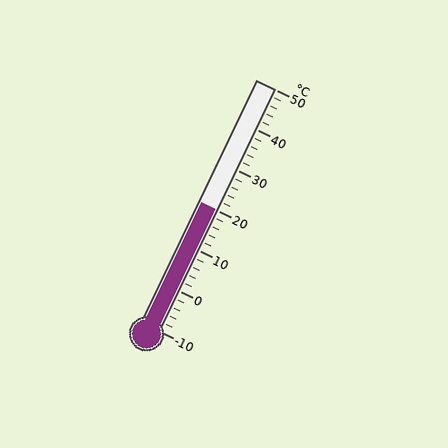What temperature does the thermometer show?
The thermometer shows approximately 20°C.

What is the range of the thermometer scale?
The thermometer scale ranges from -10°C to 50°C.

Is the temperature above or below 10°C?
The temperature is above 10°C.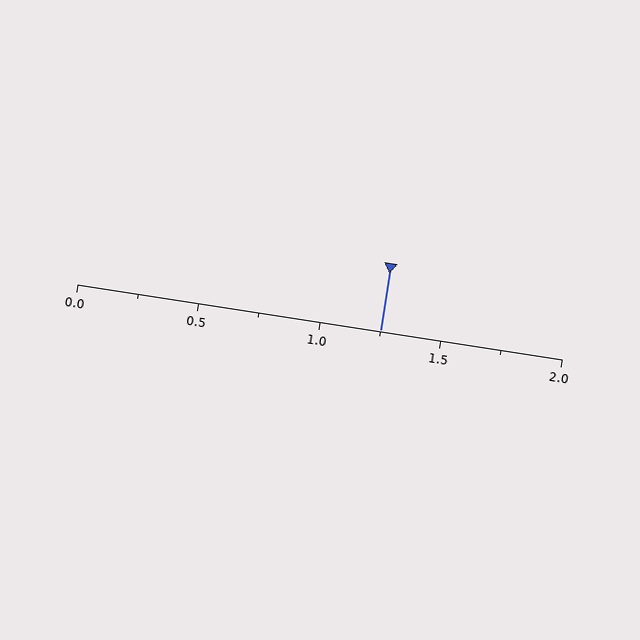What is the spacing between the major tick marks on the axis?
The major ticks are spaced 0.5 apart.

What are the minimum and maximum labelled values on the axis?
The axis runs from 0.0 to 2.0.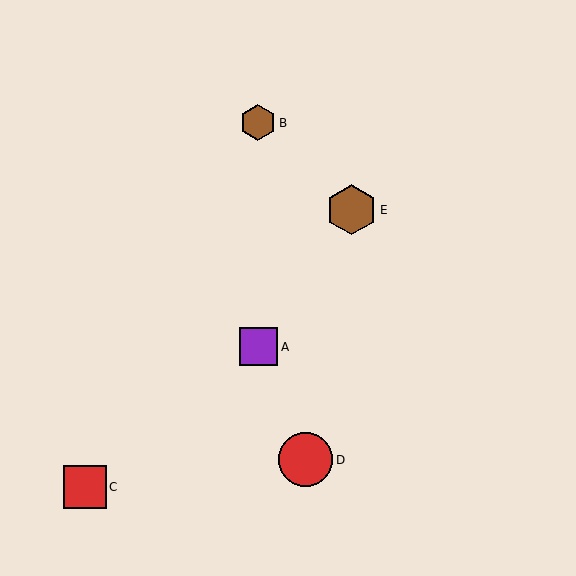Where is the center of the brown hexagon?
The center of the brown hexagon is at (352, 210).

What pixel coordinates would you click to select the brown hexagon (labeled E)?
Click at (352, 210) to select the brown hexagon E.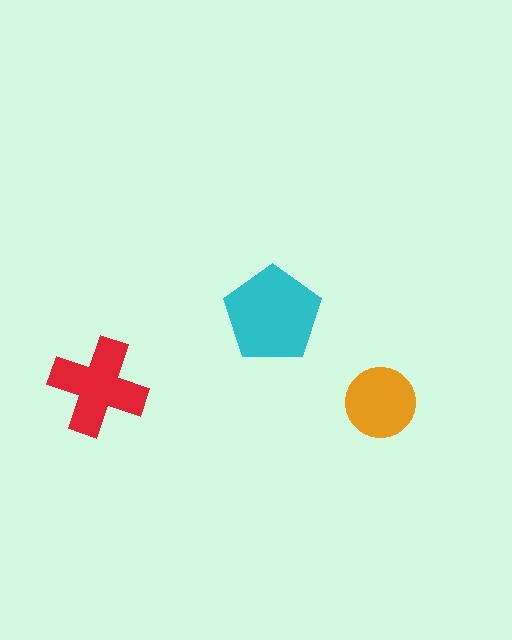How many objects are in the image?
There are 3 objects in the image.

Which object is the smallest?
The orange circle.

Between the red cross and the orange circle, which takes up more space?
The red cross.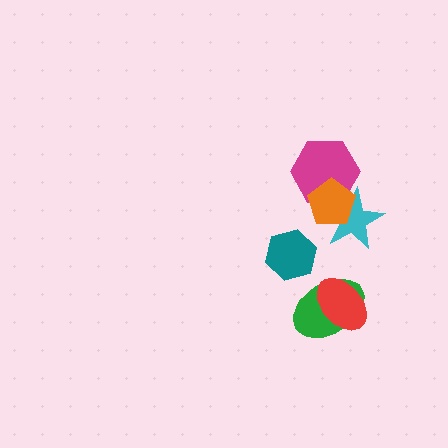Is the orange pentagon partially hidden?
No, no other shape covers it.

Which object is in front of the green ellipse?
The red ellipse is in front of the green ellipse.